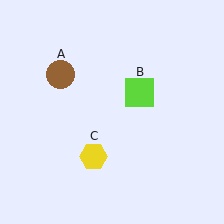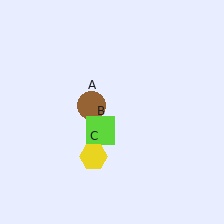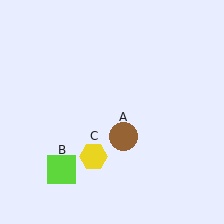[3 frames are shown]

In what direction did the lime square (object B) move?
The lime square (object B) moved down and to the left.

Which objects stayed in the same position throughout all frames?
Yellow hexagon (object C) remained stationary.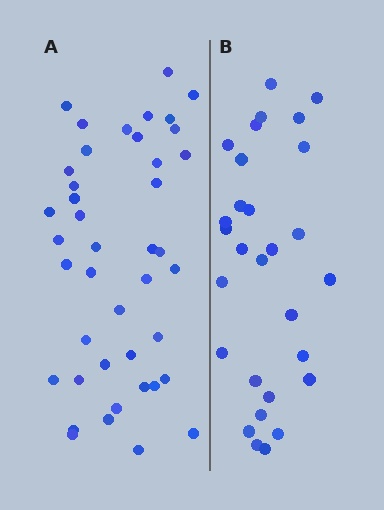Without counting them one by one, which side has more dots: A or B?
Region A (the left region) has more dots.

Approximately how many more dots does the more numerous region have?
Region A has approximately 15 more dots than region B.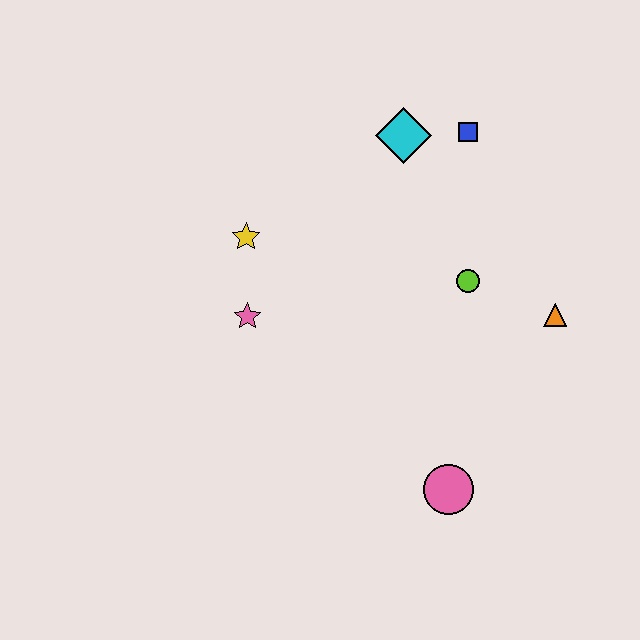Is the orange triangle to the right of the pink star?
Yes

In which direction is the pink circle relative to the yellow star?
The pink circle is below the yellow star.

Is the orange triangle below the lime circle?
Yes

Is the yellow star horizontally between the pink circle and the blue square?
No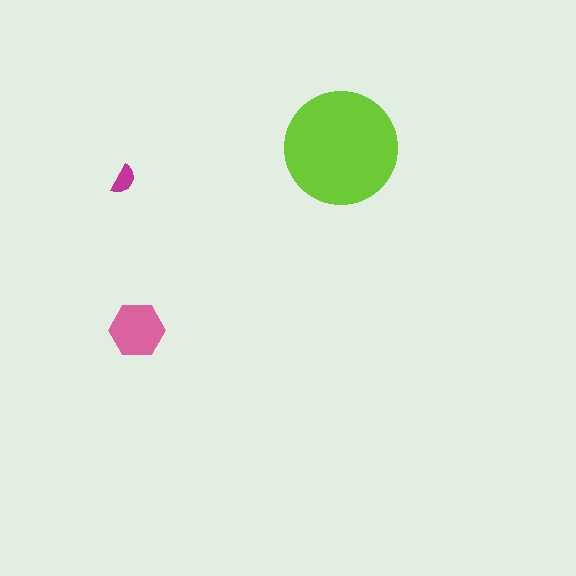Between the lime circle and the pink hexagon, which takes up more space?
The lime circle.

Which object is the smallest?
The magenta semicircle.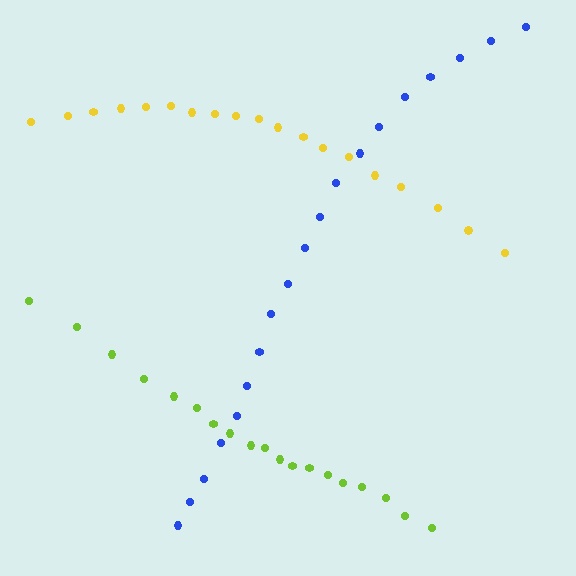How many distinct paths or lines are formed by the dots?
There are 3 distinct paths.